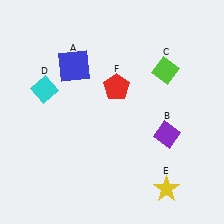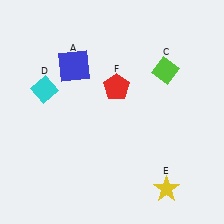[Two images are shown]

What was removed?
The purple diamond (B) was removed in Image 2.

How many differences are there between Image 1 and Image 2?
There is 1 difference between the two images.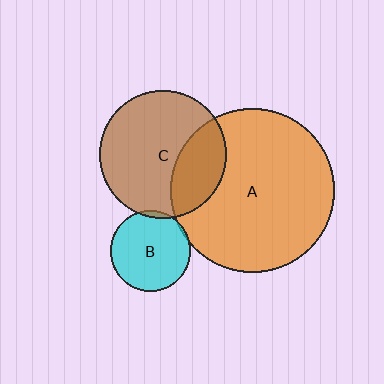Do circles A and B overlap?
Yes.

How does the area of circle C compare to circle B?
Approximately 2.5 times.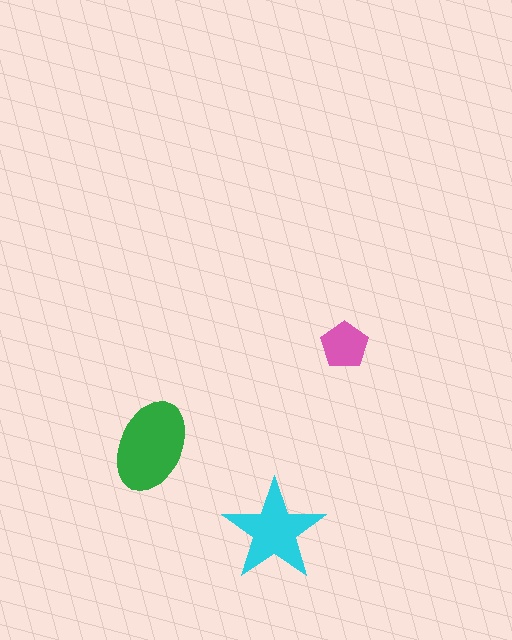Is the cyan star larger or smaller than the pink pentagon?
Larger.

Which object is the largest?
The green ellipse.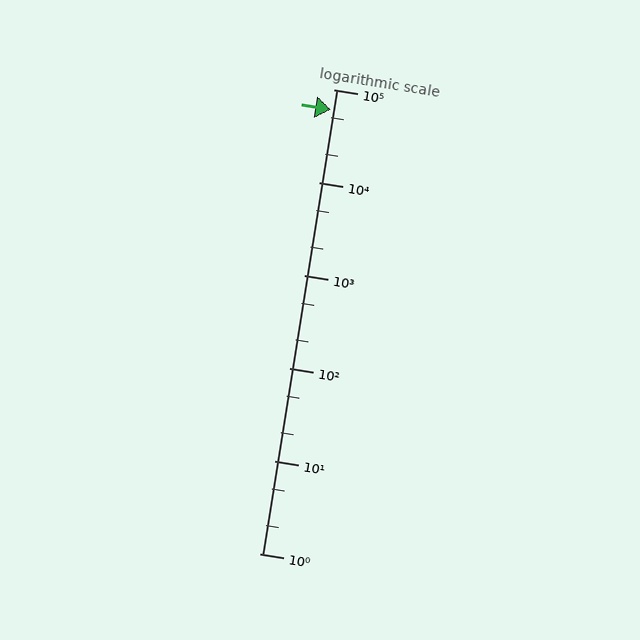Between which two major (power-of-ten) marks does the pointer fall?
The pointer is between 10000 and 100000.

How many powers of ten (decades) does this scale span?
The scale spans 5 decades, from 1 to 100000.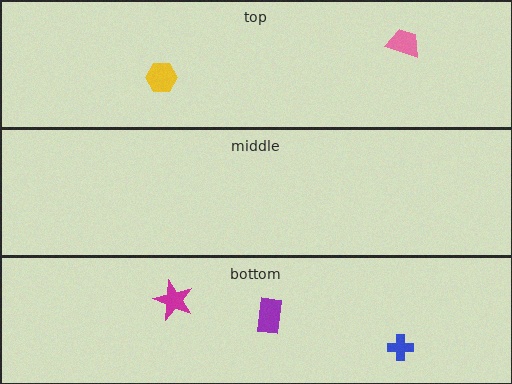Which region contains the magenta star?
The bottom region.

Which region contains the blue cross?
The bottom region.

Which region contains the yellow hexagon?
The top region.